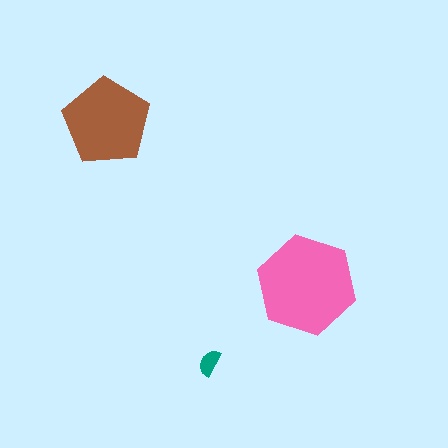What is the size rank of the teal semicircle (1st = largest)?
3rd.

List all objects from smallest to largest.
The teal semicircle, the brown pentagon, the pink hexagon.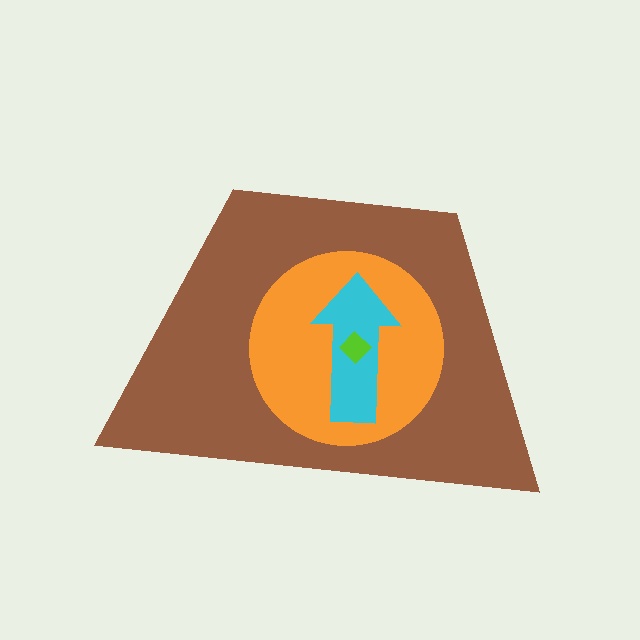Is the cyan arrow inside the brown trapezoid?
Yes.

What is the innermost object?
The lime diamond.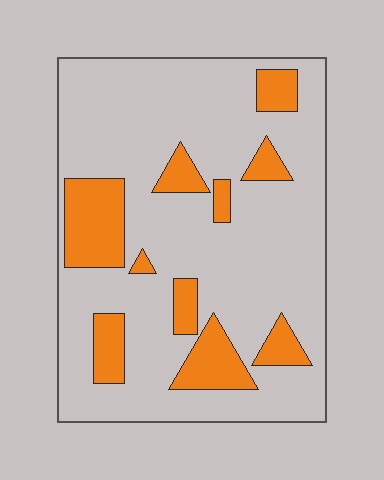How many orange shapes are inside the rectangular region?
10.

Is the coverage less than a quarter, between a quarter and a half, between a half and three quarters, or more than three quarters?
Less than a quarter.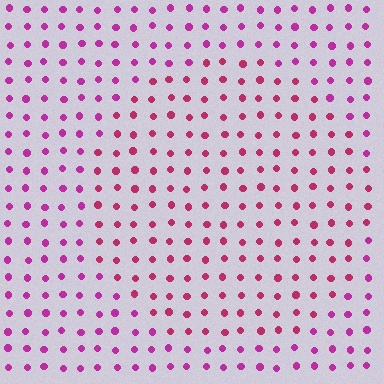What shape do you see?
I see a circle.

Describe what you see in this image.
The image is filled with small magenta elements in a uniform arrangement. A circle-shaped region is visible where the elements are tinted to a slightly different hue, forming a subtle color boundary.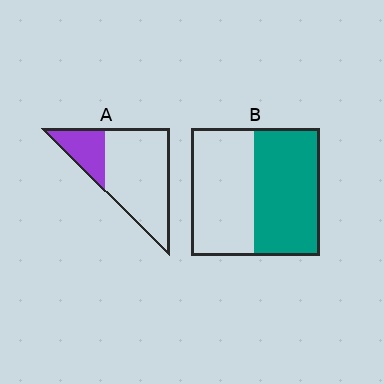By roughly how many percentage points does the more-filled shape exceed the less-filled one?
By roughly 25 percentage points (B over A).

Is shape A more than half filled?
No.